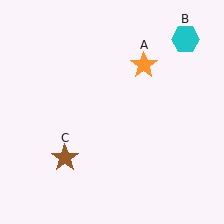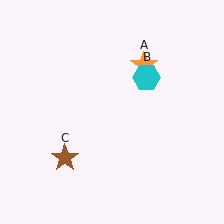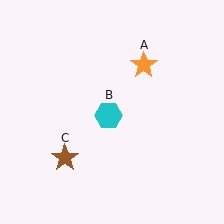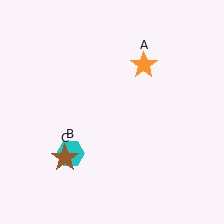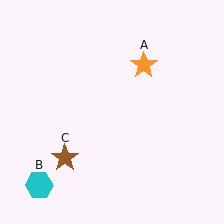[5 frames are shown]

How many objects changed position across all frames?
1 object changed position: cyan hexagon (object B).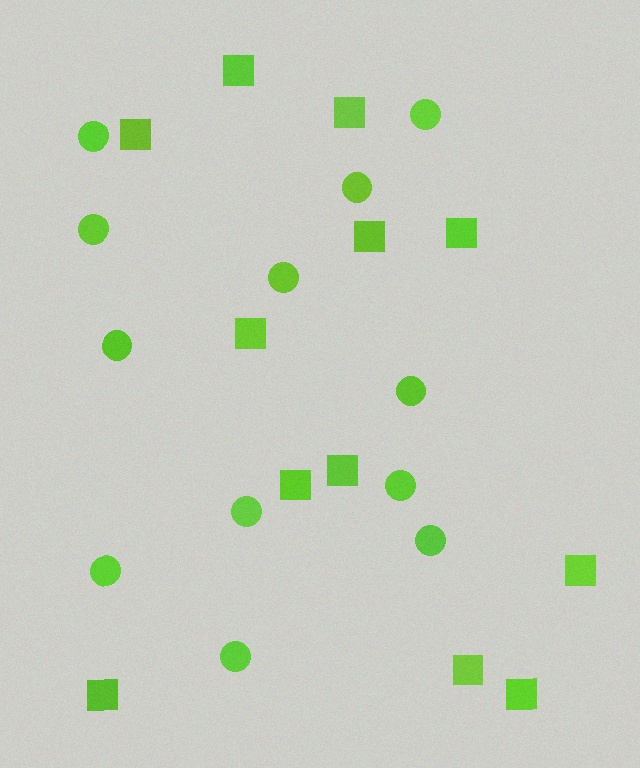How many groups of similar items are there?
There are 2 groups: one group of circles (12) and one group of squares (12).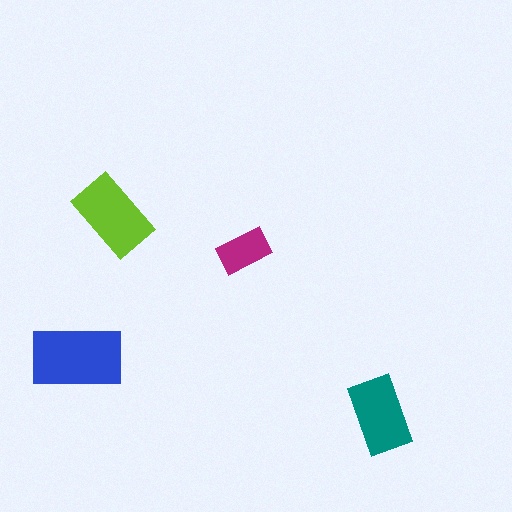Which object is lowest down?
The teal rectangle is bottommost.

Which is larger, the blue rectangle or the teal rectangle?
The blue one.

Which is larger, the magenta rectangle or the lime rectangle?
The lime one.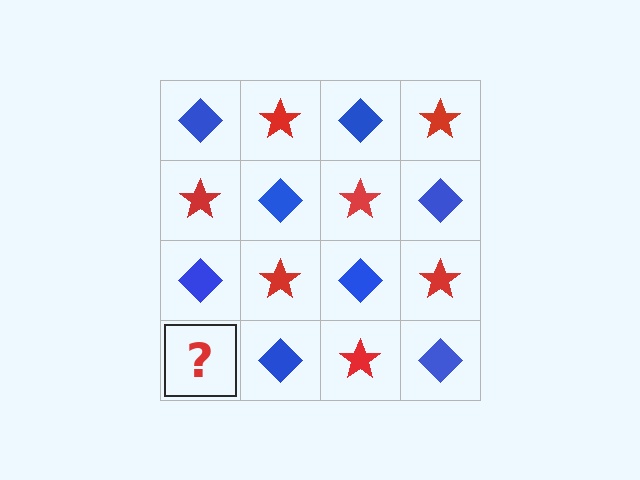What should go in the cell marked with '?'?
The missing cell should contain a red star.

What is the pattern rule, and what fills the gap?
The rule is that it alternates blue diamond and red star in a checkerboard pattern. The gap should be filled with a red star.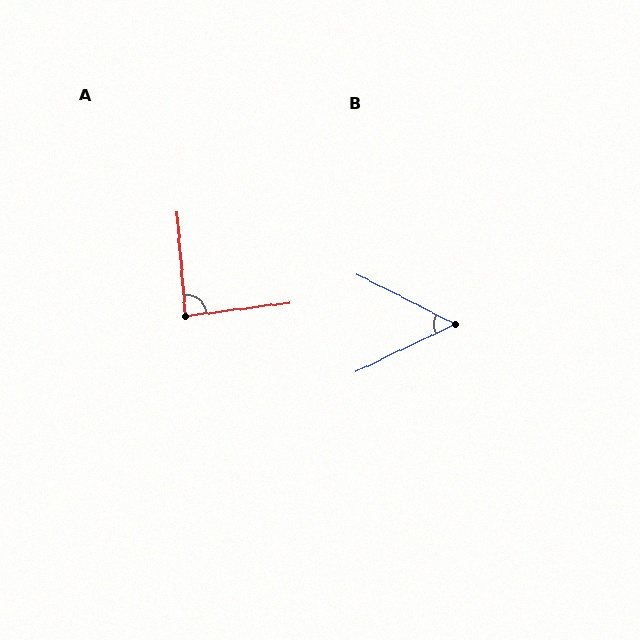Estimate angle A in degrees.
Approximately 87 degrees.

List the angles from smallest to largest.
B (52°), A (87°).